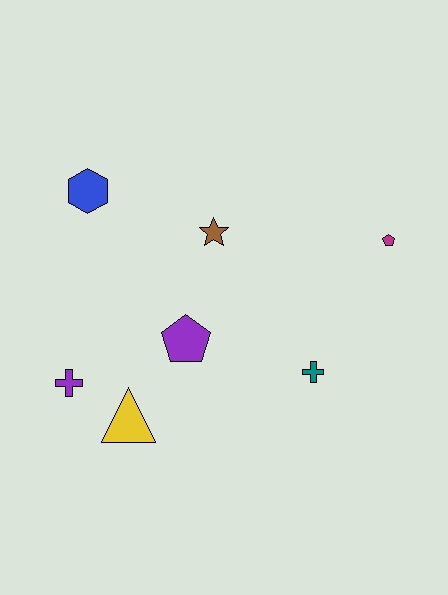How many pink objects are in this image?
There are no pink objects.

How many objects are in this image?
There are 7 objects.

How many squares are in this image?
There are no squares.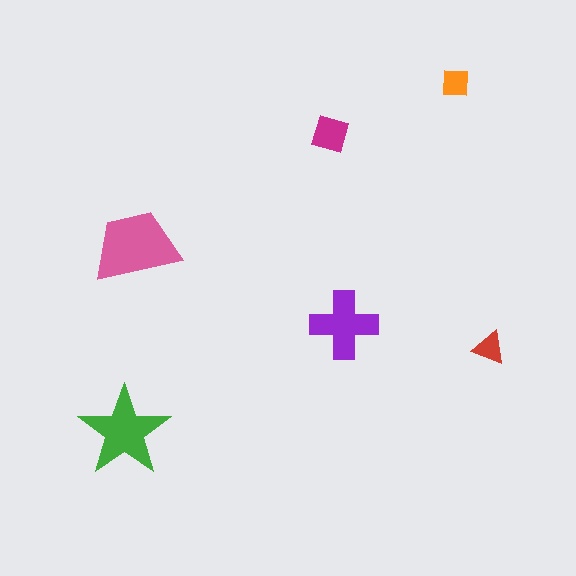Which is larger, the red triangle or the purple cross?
The purple cross.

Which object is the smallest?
The red triangle.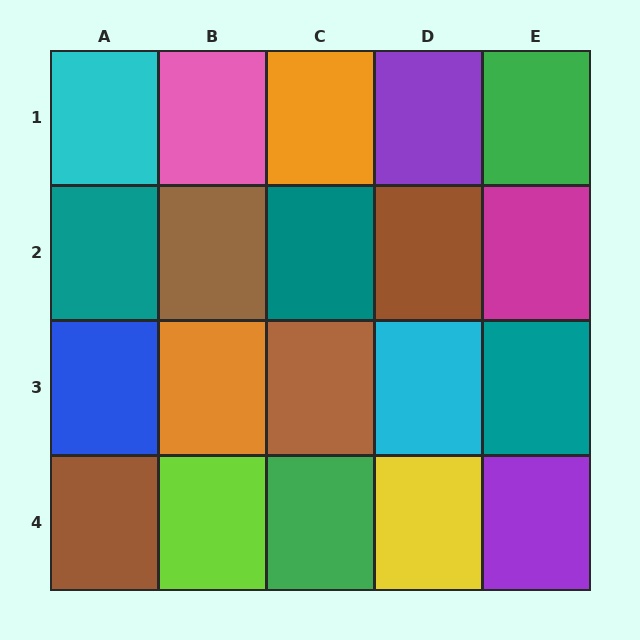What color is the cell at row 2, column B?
Brown.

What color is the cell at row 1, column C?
Orange.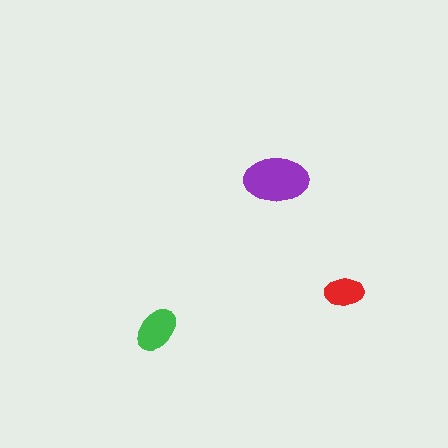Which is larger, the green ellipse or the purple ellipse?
The purple one.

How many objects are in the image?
There are 3 objects in the image.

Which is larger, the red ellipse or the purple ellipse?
The purple one.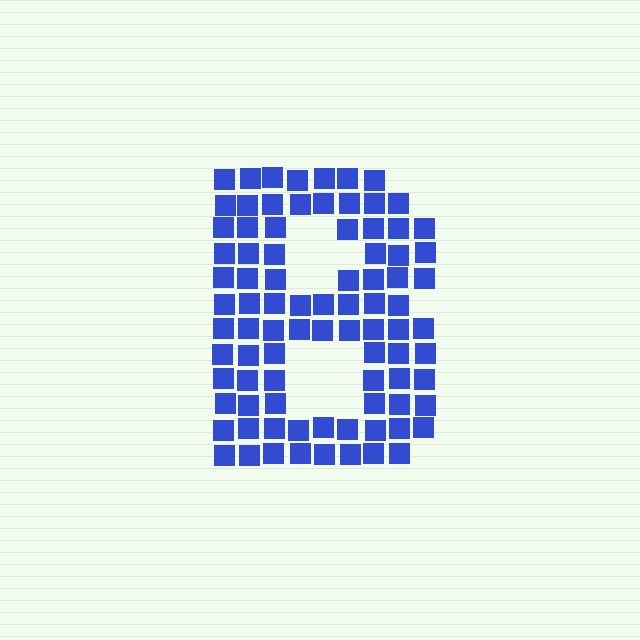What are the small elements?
The small elements are squares.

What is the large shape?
The large shape is the letter B.